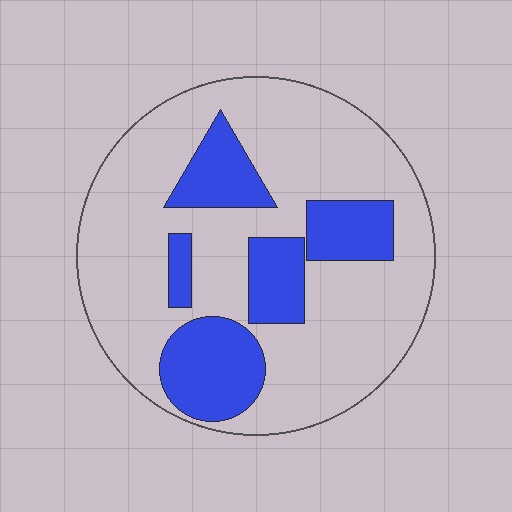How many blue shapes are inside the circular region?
5.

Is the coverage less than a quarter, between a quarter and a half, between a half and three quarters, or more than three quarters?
Between a quarter and a half.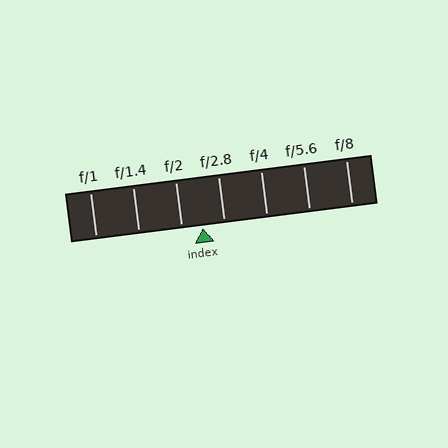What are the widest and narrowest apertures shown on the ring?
The widest aperture shown is f/1 and the narrowest is f/8.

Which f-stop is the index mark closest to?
The index mark is closest to f/2.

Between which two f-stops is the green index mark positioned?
The index mark is between f/2 and f/2.8.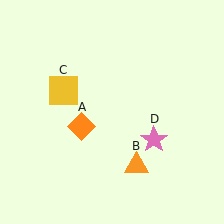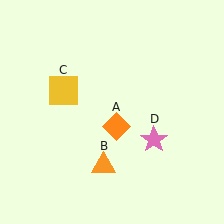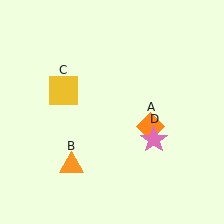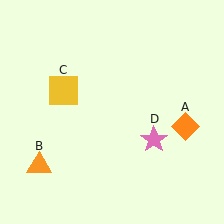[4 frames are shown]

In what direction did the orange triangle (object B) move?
The orange triangle (object B) moved left.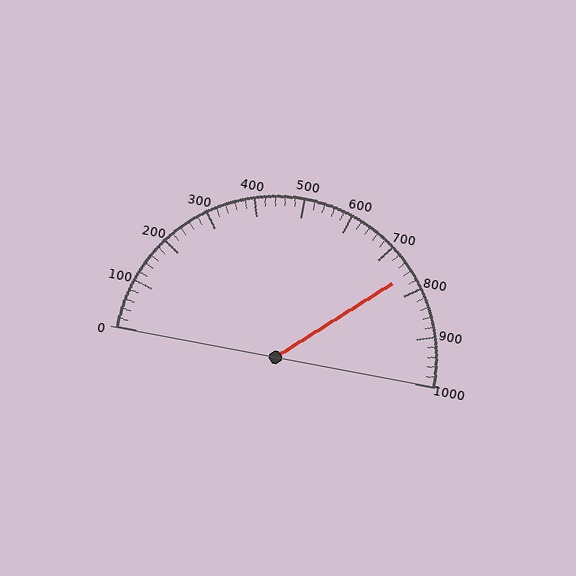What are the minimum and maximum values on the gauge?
The gauge ranges from 0 to 1000.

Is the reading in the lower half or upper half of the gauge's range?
The reading is in the upper half of the range (0 to 1000).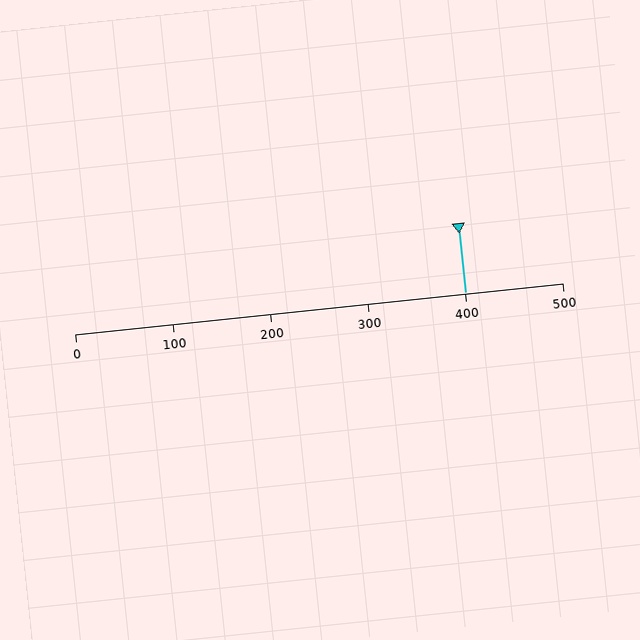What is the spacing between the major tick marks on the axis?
The major ticks are spaced 100 apart.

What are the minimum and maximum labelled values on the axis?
The axis runs from 0 to 500.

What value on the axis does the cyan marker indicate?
The marker indicates approximately 400.